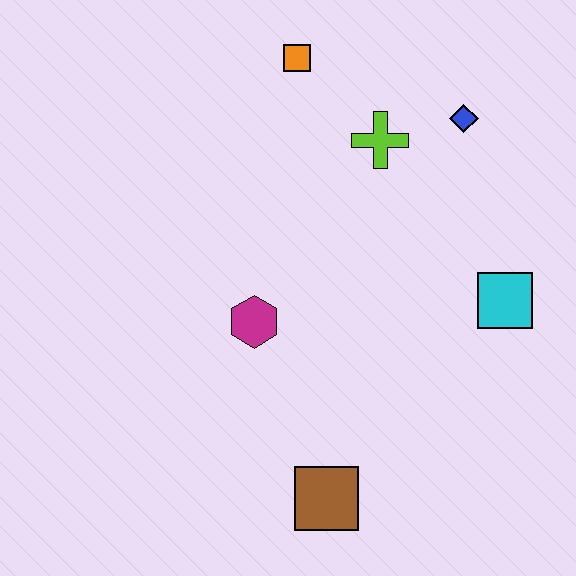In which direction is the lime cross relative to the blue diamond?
The lime cross is to the left of the blue diamond.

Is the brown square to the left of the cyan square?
Yes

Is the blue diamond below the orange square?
Yes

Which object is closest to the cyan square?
The blue diamond is closest to the cyan square.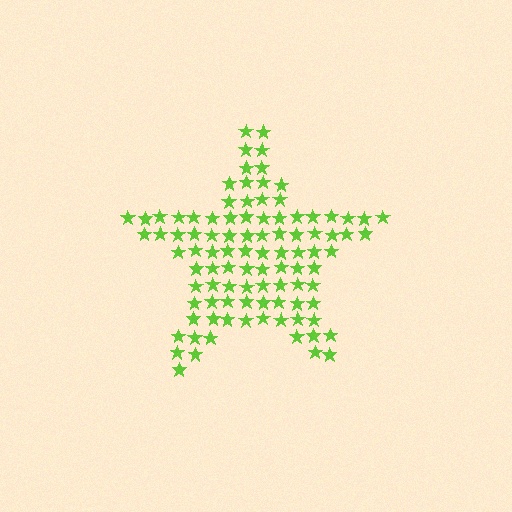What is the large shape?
The large shape is a star.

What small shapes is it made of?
It is made of small stars.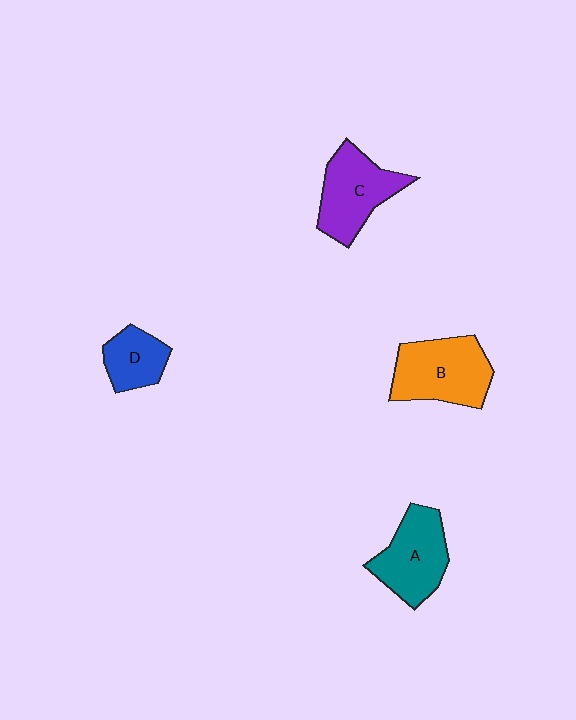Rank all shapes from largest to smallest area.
From largest to smallest: B (orange), C (purple), A (teal), D (blue).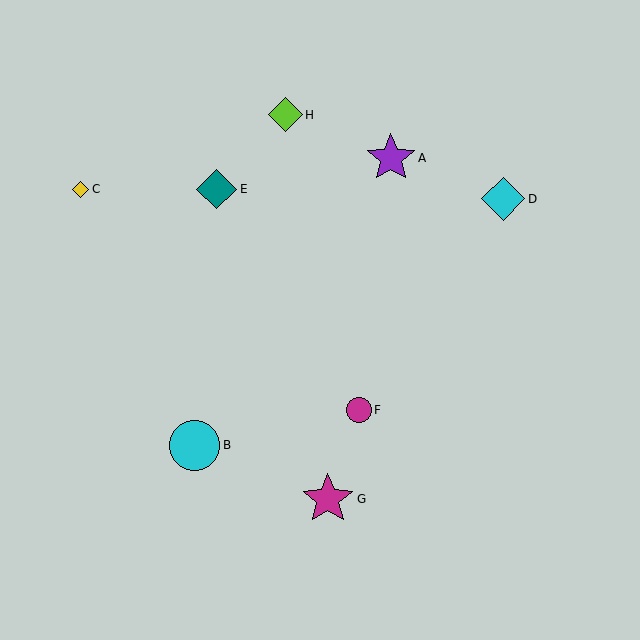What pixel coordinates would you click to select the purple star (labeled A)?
Click at (391, 158) to select the purple star A.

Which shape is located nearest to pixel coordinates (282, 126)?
The lime diamond (labeled H) at (286, 115) is nearest to that location.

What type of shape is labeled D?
Shape D is a cyan diamond.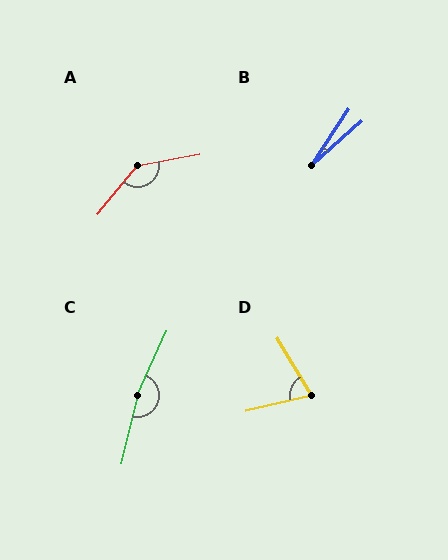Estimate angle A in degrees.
Approximately 140 degrees.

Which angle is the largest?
C, at approximately 169 degrees.